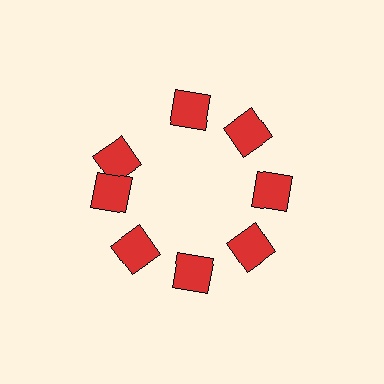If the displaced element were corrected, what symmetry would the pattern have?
It would have 8-fold rotational symmetry — the pattern would map onto itself every 45 degrees.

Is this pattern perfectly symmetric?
No. The 8 red squares are arranged in a ring, but one element near the 10 o'clock position is rotated out of alignment along the ring, breaking the 8-fold rotational symmetry.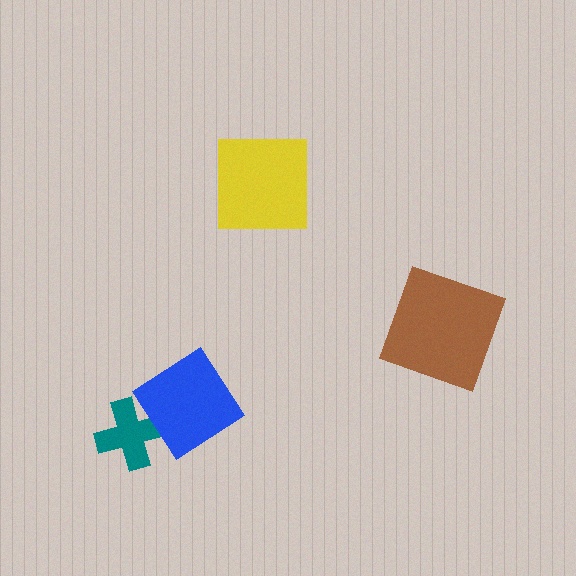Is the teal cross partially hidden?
Yes, it is partially covered by another shape.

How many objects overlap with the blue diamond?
1 object overlaps with the blue diamond.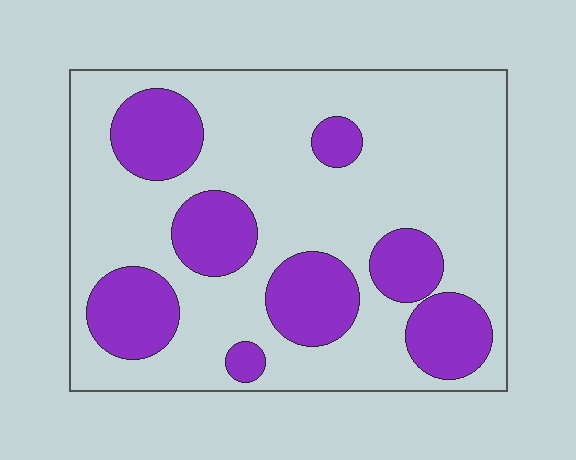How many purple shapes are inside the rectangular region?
8.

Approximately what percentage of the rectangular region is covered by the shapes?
Approximately 30%.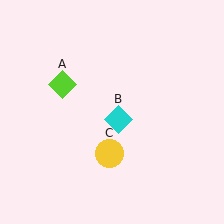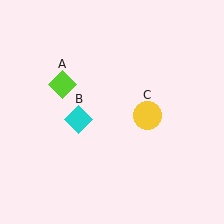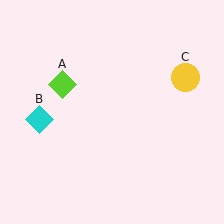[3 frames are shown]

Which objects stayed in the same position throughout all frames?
Lime diamond (object A) remained stationary.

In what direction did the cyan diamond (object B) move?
The cyan diamond (object B) moved left.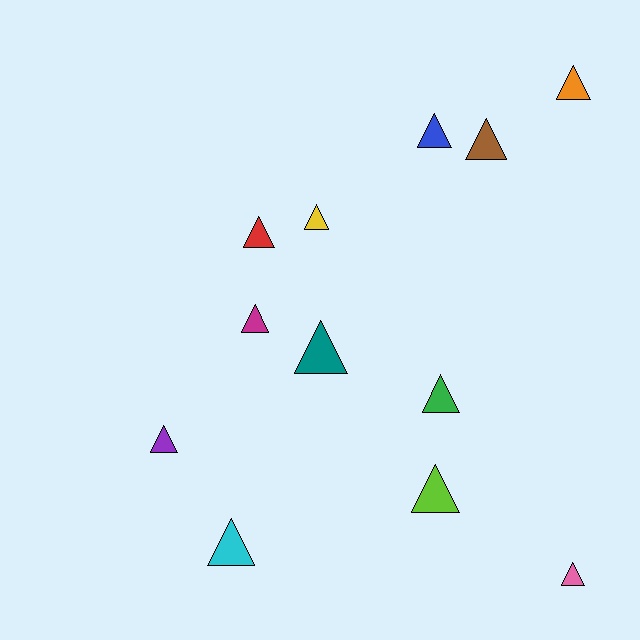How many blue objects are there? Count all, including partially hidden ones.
There is 1 blue object.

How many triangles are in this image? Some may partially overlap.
There are 12 triangles.